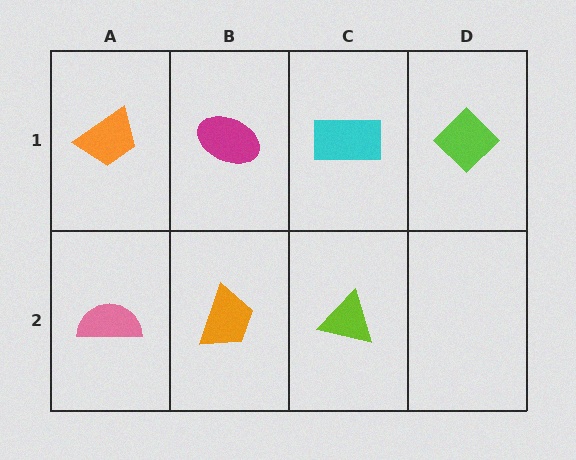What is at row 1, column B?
A magenta ellipse.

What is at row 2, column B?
An orange trapezoid.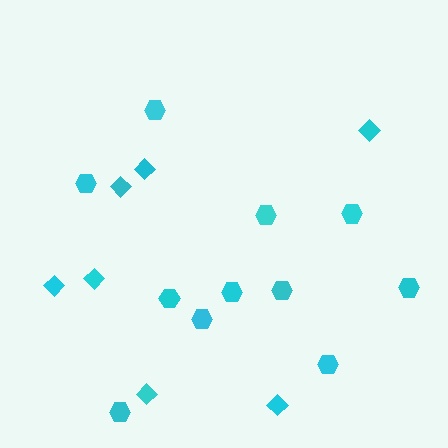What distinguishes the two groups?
There are 2 groups: one group of diamonds (7) and one group of hexagons (11).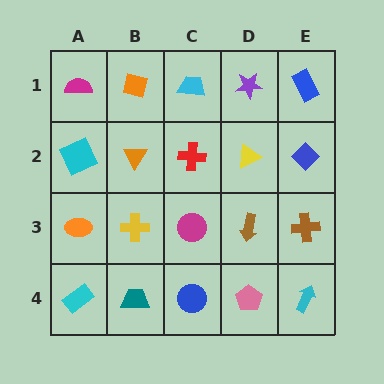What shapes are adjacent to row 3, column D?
A yellow triangle (row 2, column D), a pink pentagon (row 4, column D), a magenta circle (row 3, column C), a brown cross (row 3, column E).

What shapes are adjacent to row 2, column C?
A cyan trapezoid (row 1, column C), a magenta circle (row 3, column C), an orange triangle (row 2, column B), a yellow triangle (row 2, column D).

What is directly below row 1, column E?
A blue diamond.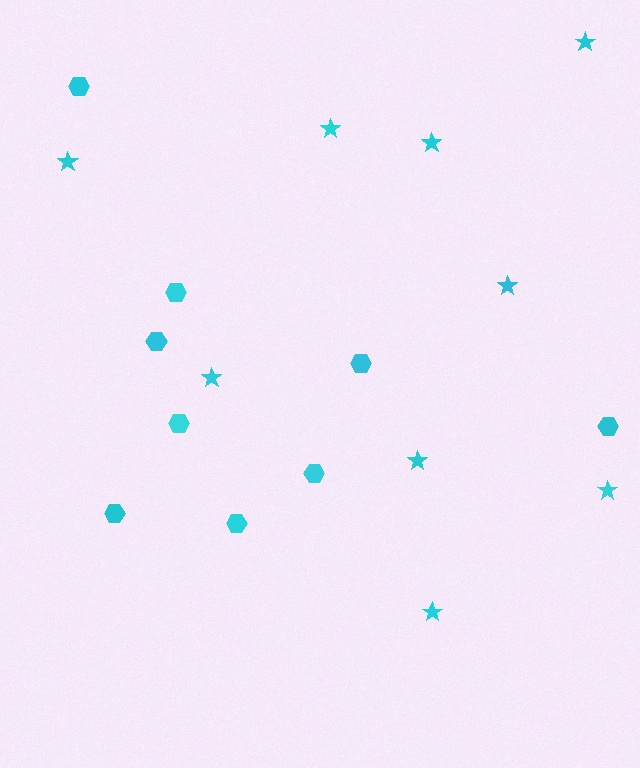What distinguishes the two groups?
There are 2 groups: one group of stars (9) and one group of hexagons (9).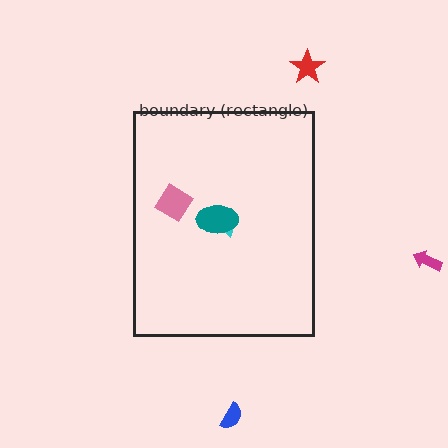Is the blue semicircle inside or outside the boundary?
Outside.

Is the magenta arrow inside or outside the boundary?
Outside.